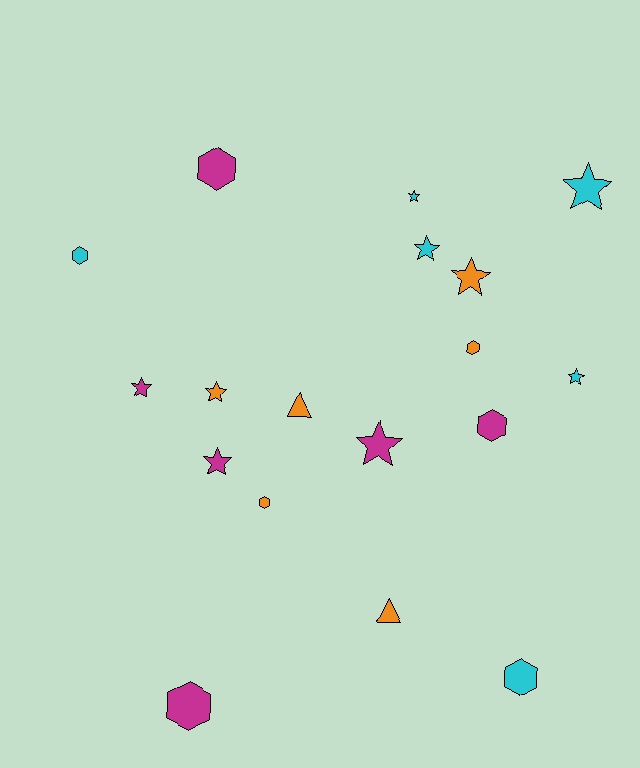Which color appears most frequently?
Magenta, with 6 objects.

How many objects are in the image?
There are 18 objects.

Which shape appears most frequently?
Star, with 9 objects.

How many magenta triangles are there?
There are no magenta triangles.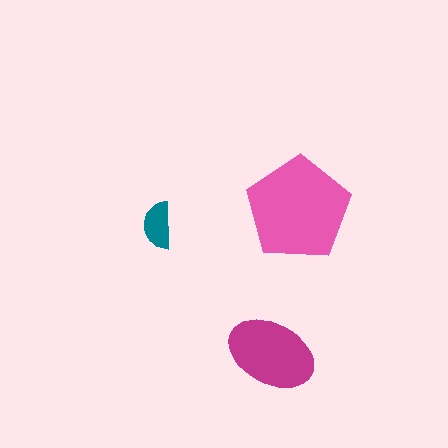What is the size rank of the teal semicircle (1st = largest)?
3rd.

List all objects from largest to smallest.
The pink pentagon, the magenta ellipse, the teal semicircle.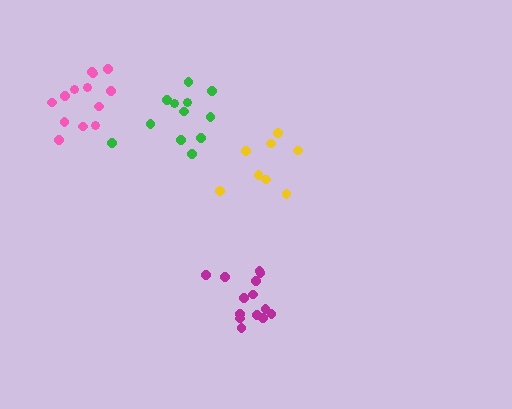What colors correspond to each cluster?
The clusters are colored: magenta, yellow, pink, green.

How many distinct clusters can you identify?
There are 4 distinct clusters.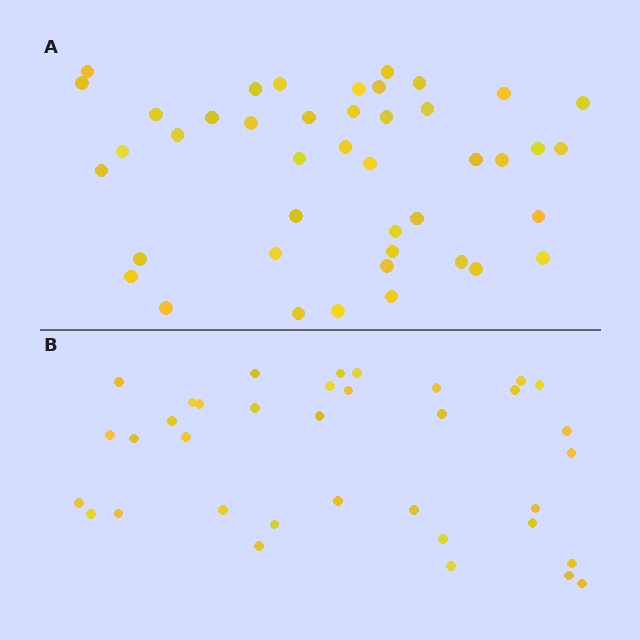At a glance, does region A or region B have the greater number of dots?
Region A (the top region) has more dots.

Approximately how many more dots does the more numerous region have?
Region A has roughly 8 or so more dots than region B.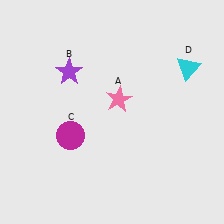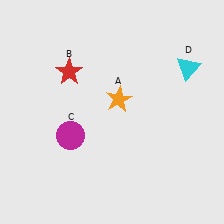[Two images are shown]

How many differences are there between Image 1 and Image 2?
There are 2 differences between the two images.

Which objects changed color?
A changed from pink to orange. B changed from purple to red.